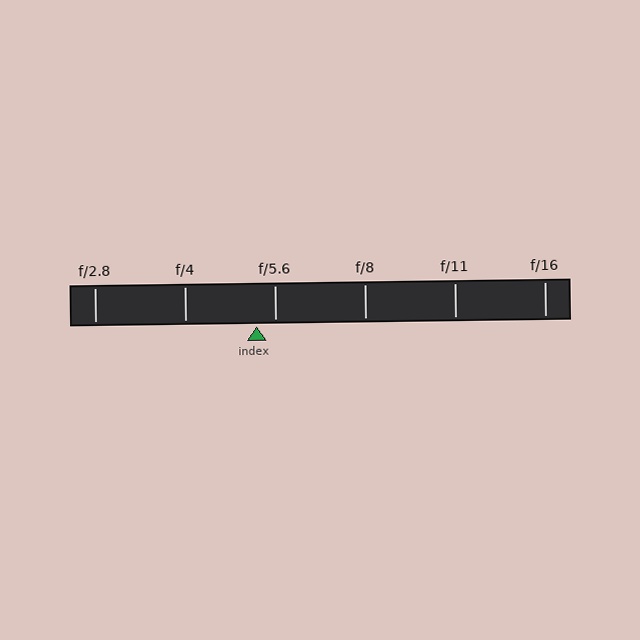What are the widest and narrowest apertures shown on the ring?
The widest aperture shown is f/2.8 and the narrowest is f/16.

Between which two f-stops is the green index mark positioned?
The index mark is between f/4 and f/5.6.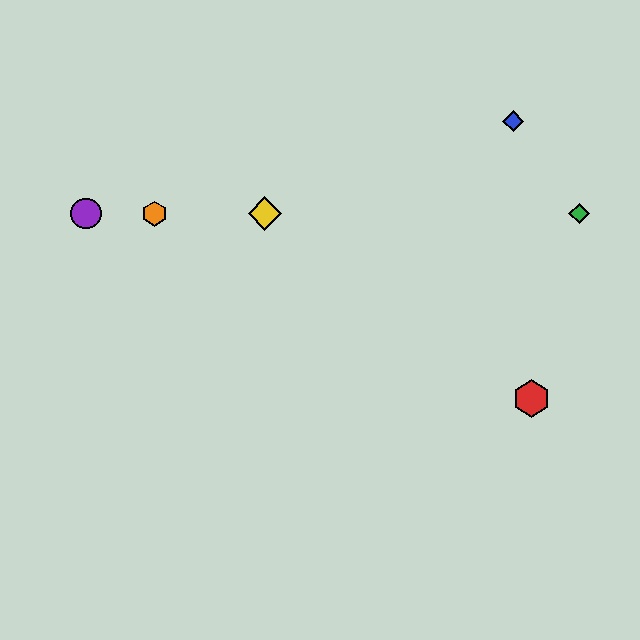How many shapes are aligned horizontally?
4 shapes (the green diamond, the yellow diamond, the purple circle, the orange hexagon) are aligned horizontally.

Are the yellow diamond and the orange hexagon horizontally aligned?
Yes, both are at y≈214.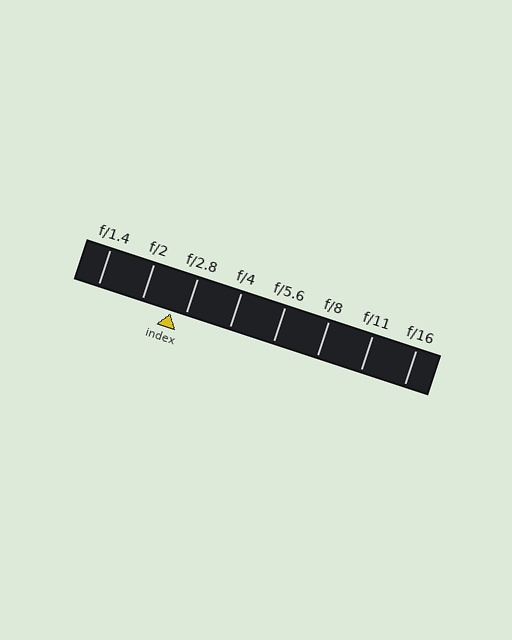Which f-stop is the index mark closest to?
The index mark is closest to f/2.8.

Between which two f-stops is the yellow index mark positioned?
The index mark is between f/2 and f/2.8.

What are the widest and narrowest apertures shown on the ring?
The widest aperture shown is f/1.4 and the narrowest is f/16.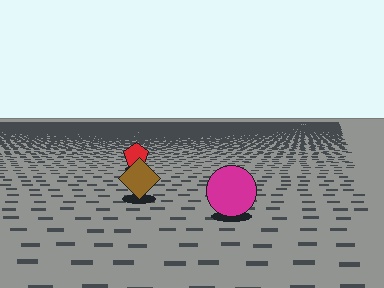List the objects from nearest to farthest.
From nearest to farthest: the magenta circle, the brown diamond, the red pentagon.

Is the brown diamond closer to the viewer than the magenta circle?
No. The magenta circle is closer — you can tell from the texture gradient: the ground texture is coarser near it.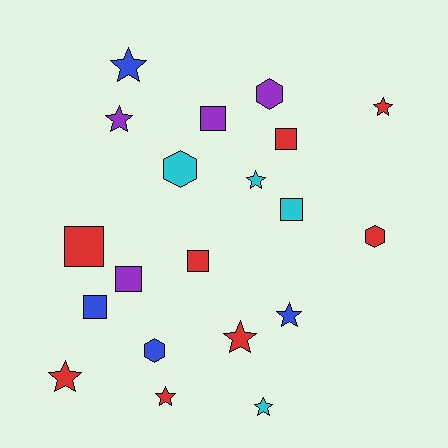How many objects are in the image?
There are 20 objects.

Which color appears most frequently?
Red, with 8 objects.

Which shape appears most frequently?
Star, with 9 objects.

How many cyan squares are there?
There is 1 cyan square.